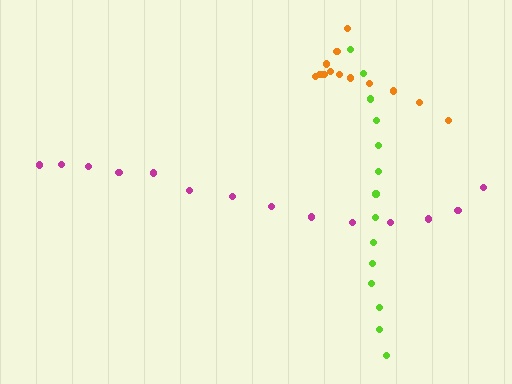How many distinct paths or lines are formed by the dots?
There are 3 distinct paths.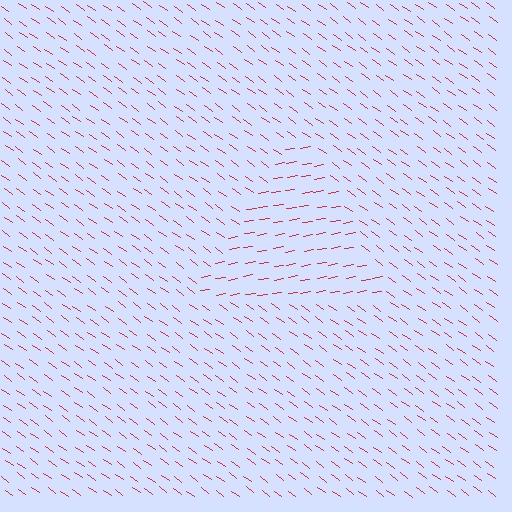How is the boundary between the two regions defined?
The boundary is defined purely by a change in line orientation (approximately 45 degrees difference). All lines are the same color and thickness.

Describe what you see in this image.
The image is filled with small red line segments. A triangle region in the image has lines oriented differently from the surrounding lines, creating a visible texture boundary.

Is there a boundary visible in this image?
Yes, there is a texture boundary formed by a change in line orientation.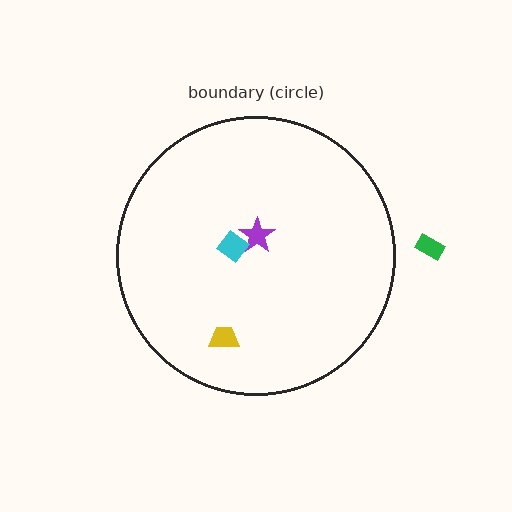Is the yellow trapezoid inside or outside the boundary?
Inside.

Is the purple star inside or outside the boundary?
Inside.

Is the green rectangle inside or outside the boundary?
Outside.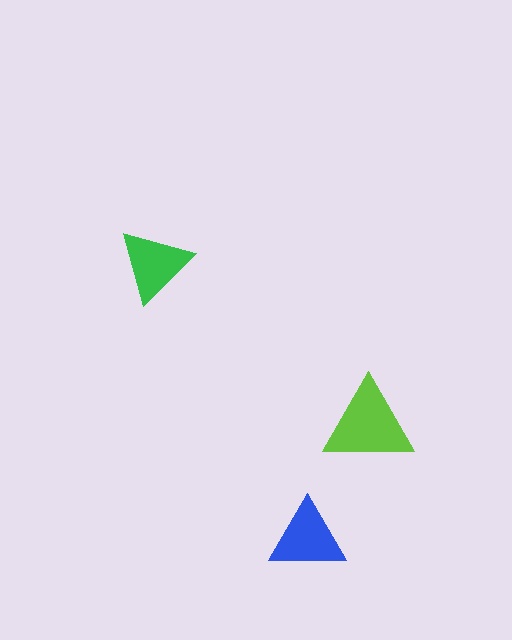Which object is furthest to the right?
The lime triangle is rightmost.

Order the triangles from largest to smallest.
the lime one, the blue one, the green one.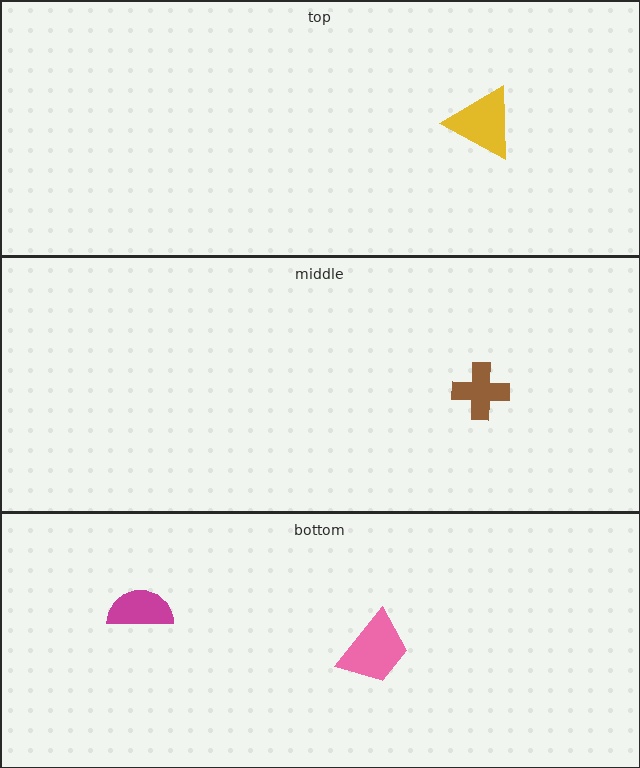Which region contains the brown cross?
The middle region.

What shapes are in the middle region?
The brown cross.